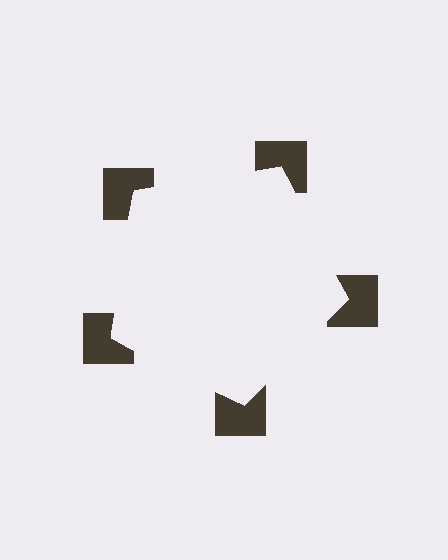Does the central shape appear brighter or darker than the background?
It typically appears slightly brighter than the background, even though no actual brightness change is drawn.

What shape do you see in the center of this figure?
An illusory pentagon — its edges are inferred from the aligned wedge cuts in the notched squares, not physically drawn.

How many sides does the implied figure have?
5 sides.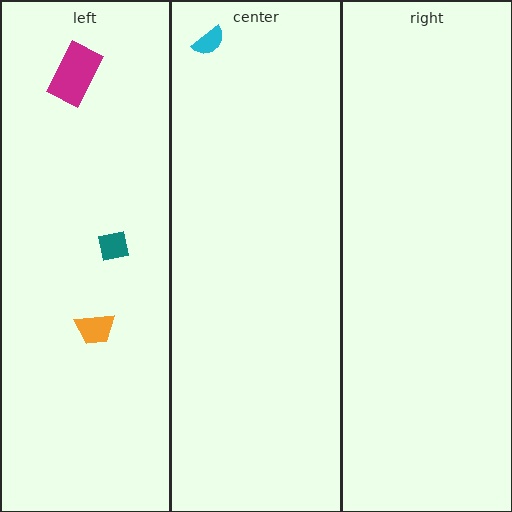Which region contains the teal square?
The left region.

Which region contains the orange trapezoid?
The left region.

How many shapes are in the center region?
1.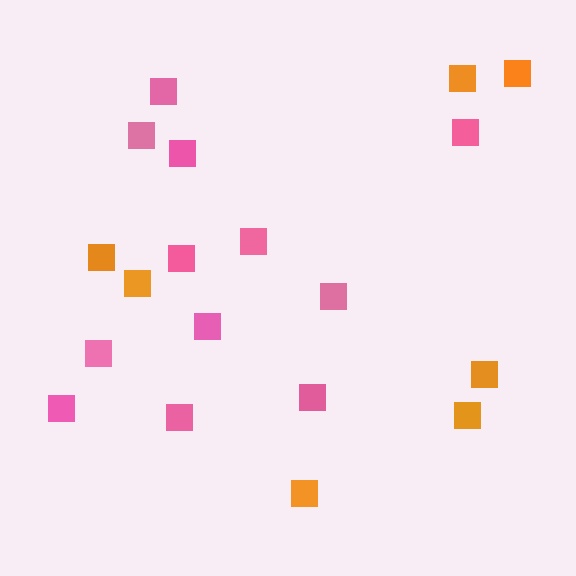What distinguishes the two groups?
There are 2 groups: one group of pink squares (12) and one group of orange squares (7).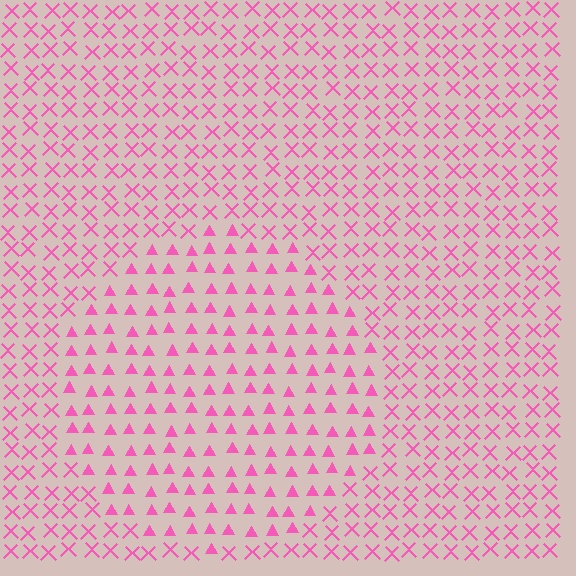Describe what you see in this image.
The image is filled with small pink elements arranged in a uniform grid. A circle-shaped region contains triangles, while the surrounding area contains X marks. The boundary is defined purely by the change in element shape.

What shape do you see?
I see a circle.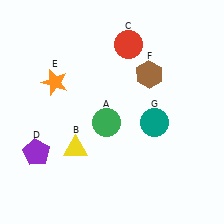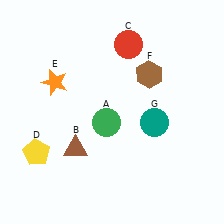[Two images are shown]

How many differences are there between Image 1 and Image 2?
There are 2 differences between the two images.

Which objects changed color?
B changed from yellow to brown. D changed from purple to yellow.